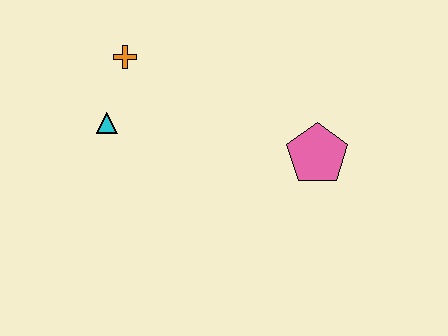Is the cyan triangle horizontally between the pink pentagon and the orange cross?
No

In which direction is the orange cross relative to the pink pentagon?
The orange cross is to the left of the pink pentagon.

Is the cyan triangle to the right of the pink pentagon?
No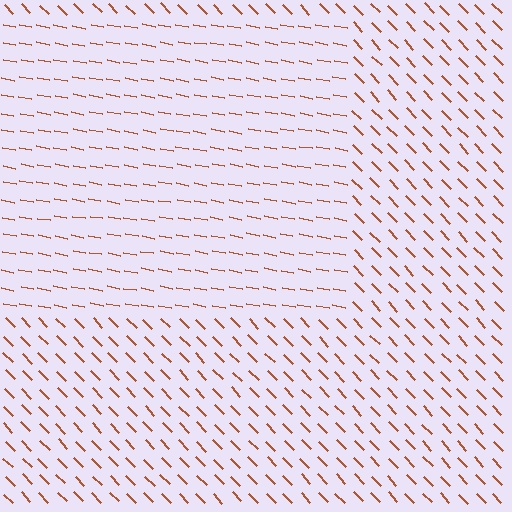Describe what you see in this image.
The image is filled with small brown line segments. A rectangle region in the image has lines oriented differently from the surrounding lines, creating a visible texture boundary.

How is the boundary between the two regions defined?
The boundary is defined purely by a change in line orientation (approximately 35 degrees difference). All lines are the same color and thickness.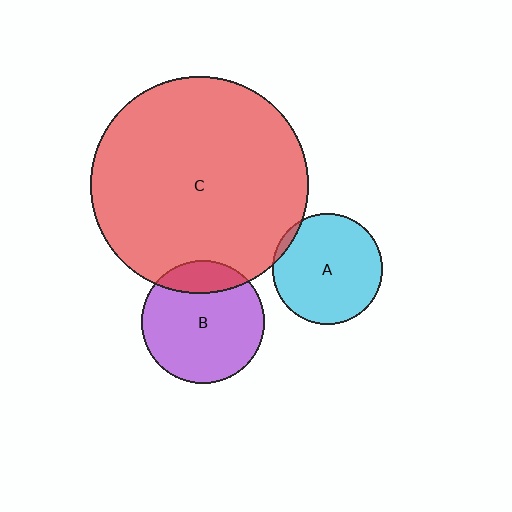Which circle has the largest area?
Circle C (red).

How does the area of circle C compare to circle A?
Approximately 3.9 times.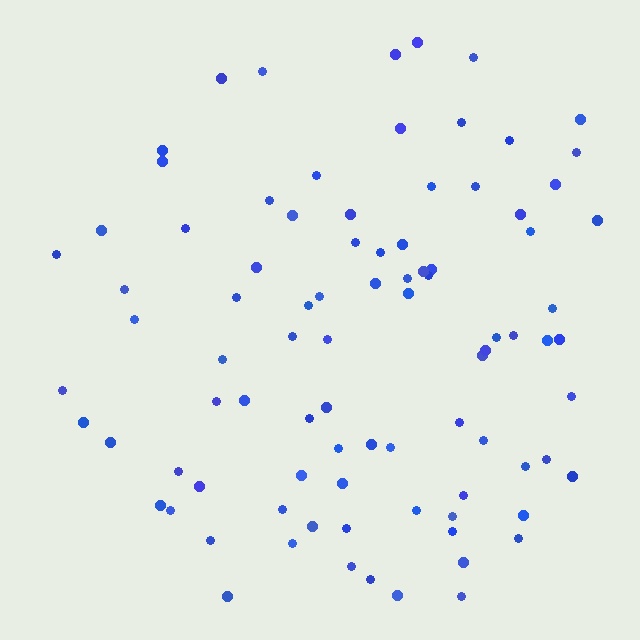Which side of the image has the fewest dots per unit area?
The left.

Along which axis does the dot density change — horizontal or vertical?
Horizontal.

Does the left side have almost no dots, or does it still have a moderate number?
Still a moderate number, just noticeably fewer than the right.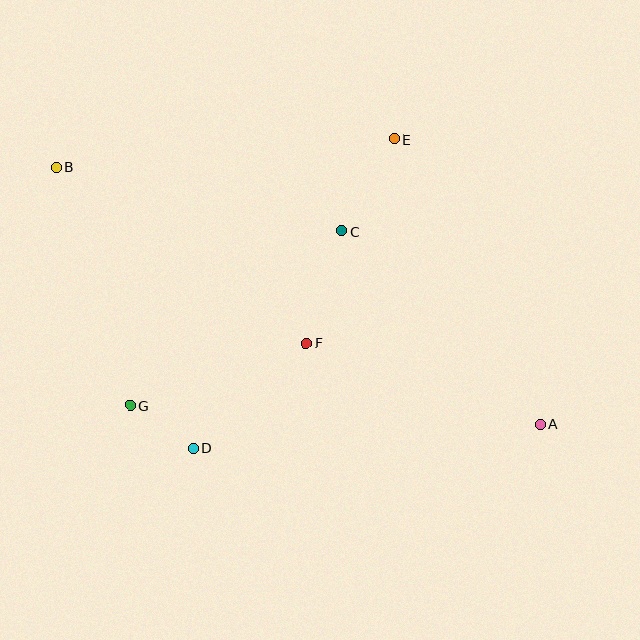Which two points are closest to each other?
Points D and G are closest to each other.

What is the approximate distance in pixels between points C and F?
The distance between C and F is approximately 118 pixels.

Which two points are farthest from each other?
Points A and B are farthest from each other.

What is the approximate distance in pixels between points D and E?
The distance between D and E is approximately 369 pixels.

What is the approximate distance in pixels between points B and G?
The distance between B and G is approximately 249 pixels.